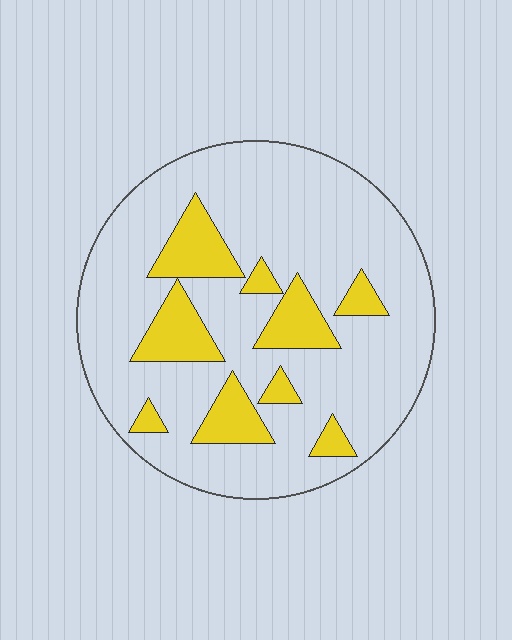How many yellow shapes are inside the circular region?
9.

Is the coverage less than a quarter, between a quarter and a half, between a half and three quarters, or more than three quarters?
Less than a quarter.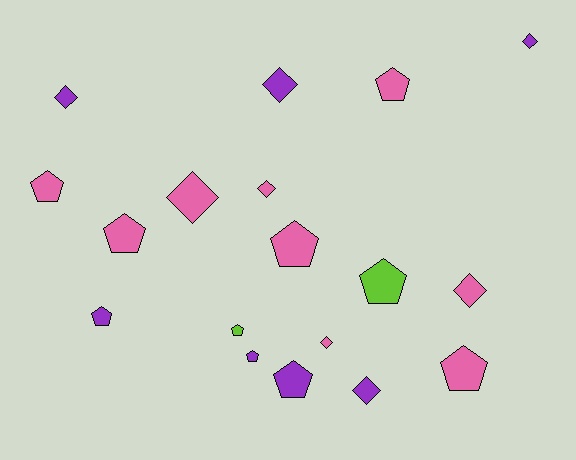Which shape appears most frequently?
Pentagon, with 10 objects.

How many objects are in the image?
There are 18 objects.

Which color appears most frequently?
Pink, with 9 objects.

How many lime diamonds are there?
There are no lime diamonds.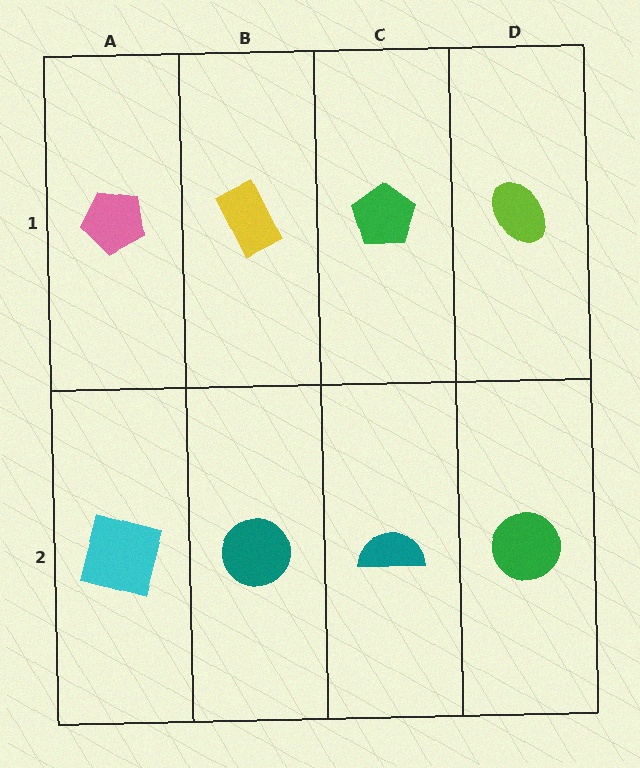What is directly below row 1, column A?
A cyan square.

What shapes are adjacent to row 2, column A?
A pink pentagon (row 1, column A), a teal circle (row 2, column B).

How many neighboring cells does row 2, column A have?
2.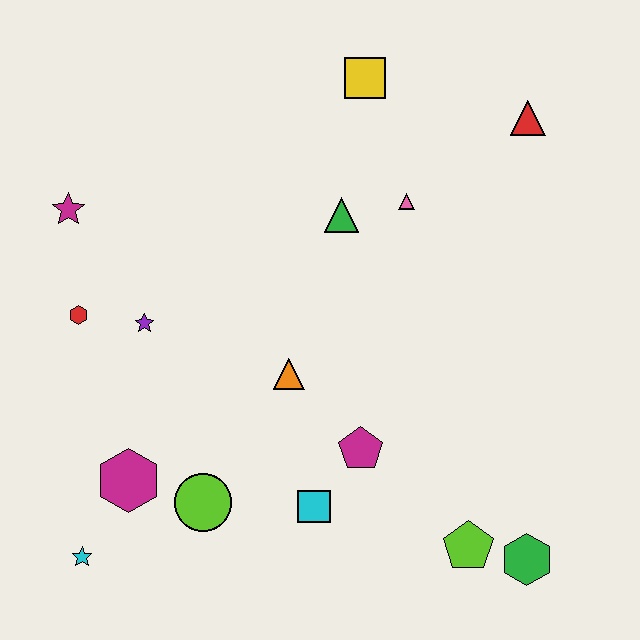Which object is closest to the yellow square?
The pink triangle is closest to the yellow square.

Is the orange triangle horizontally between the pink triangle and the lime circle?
Yes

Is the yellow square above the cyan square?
Yes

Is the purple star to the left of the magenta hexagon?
No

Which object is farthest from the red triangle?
The cyan star is farthest from the red triangle.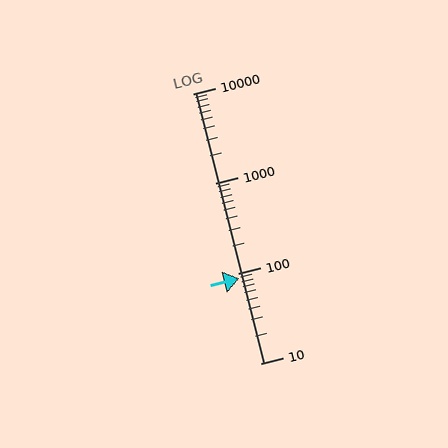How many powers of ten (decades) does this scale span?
The scale spans 3 decades, from 10 to 10000.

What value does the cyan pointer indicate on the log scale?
The pointer indicates approximately 88.